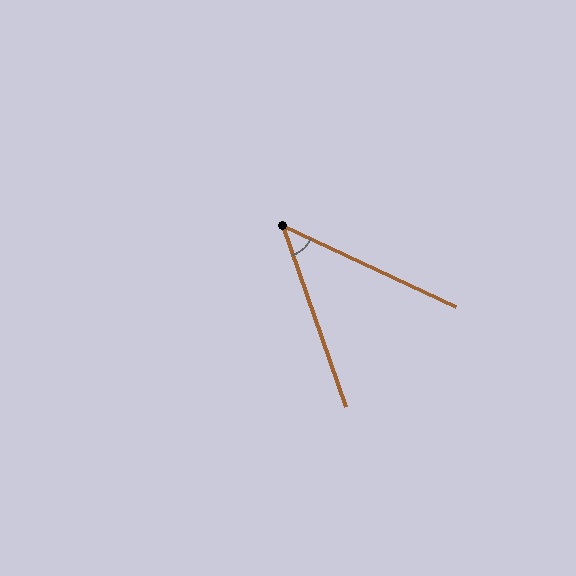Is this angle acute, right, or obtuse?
It is acute.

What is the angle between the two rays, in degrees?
Approximately 46 degrees.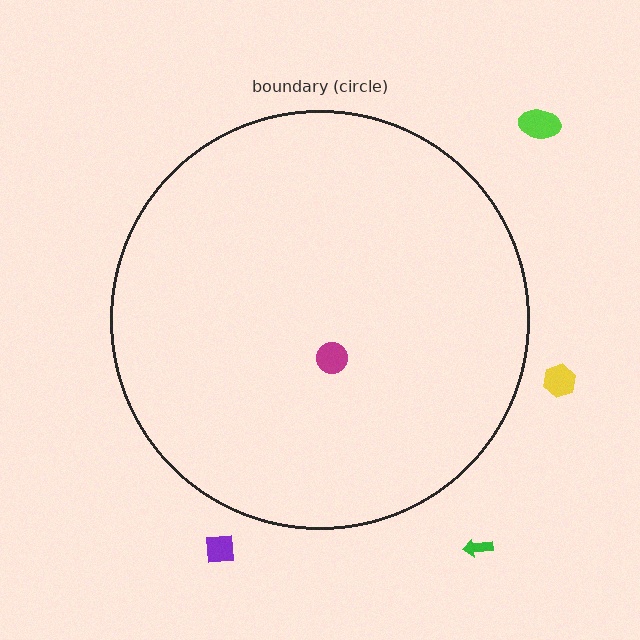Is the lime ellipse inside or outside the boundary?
Outside.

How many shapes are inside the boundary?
1 inside, 4 outside.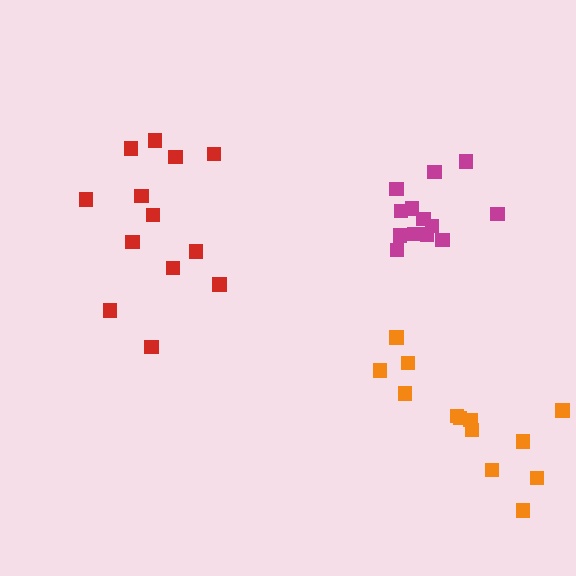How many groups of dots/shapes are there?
There are 3 groups.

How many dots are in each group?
Group 1: 13 dots, Group 2: 13 dots, Group 3: 13 dots (39 total).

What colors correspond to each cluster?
The clusters are colored: red, orange, magenta.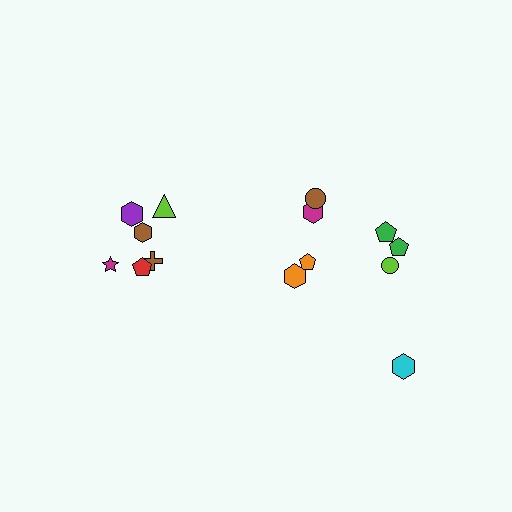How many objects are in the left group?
There are 6 objects.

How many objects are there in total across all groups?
There are 14 objects.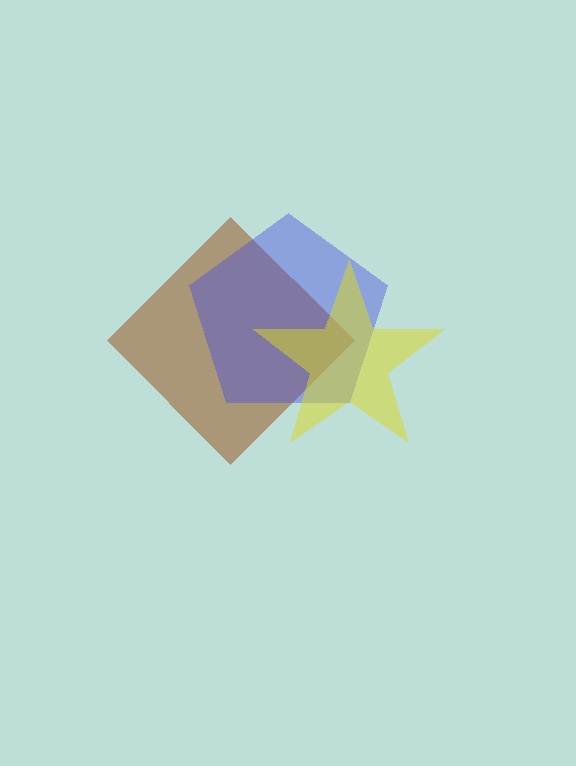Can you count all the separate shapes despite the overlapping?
Yes, there are 3 separate shapes.